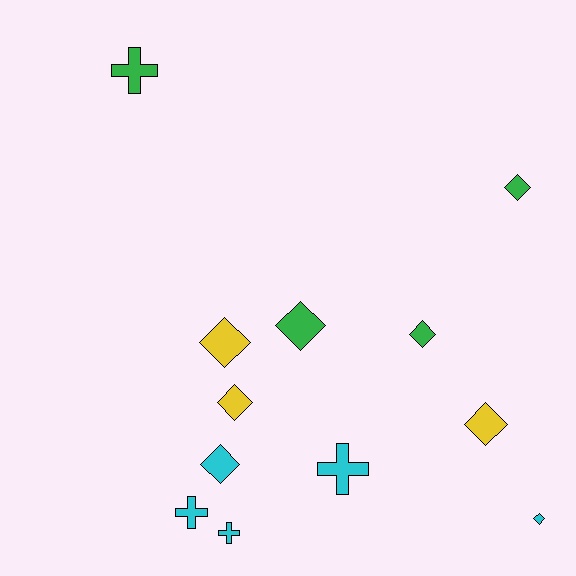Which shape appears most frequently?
Diamond, with 8 objects.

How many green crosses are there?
There is 1 green cross.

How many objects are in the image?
There are 12 objects.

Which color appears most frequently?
Cyan, with 5 objects.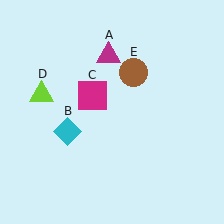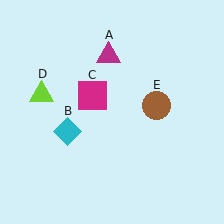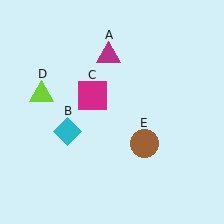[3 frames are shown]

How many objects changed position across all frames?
1 object changed position: brown circle (object E).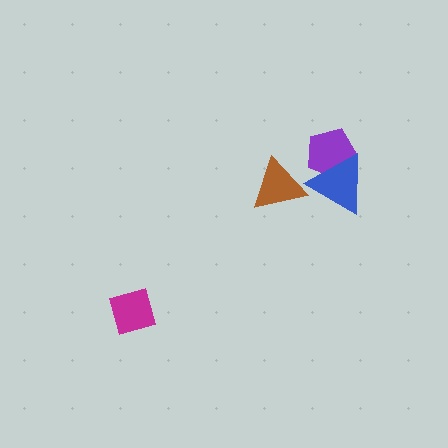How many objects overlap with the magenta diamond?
0 objects overlap with the magenta diamond.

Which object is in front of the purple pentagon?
The blue triangle is in front of the purple pentagon.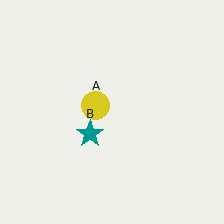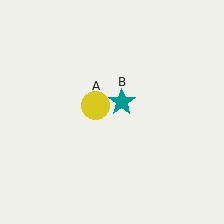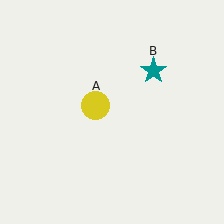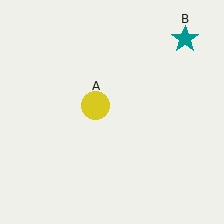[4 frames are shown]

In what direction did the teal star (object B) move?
The teal star (object B) moved up and to the right.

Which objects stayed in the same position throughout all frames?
Yellow circle (object A) remained stationary.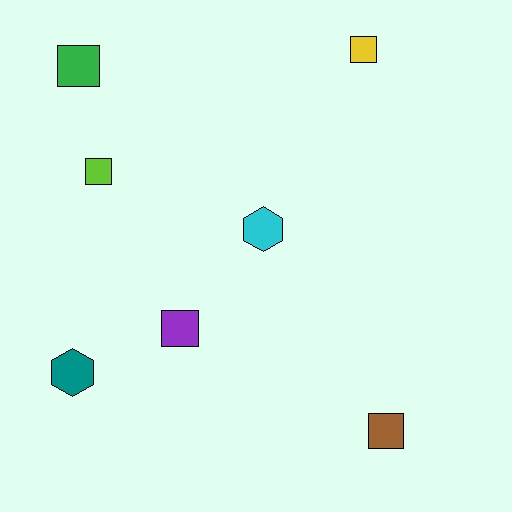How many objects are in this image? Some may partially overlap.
There are 7 objects.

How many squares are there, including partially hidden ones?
There are 5 squares.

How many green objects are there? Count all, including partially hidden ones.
There is 1 green object.